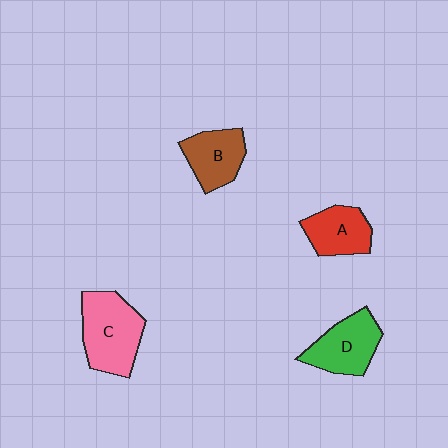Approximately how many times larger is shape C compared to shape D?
Approximately 1.3 times.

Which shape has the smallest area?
Shape A (red).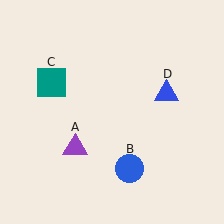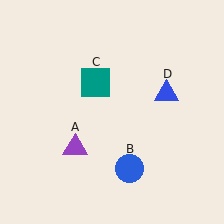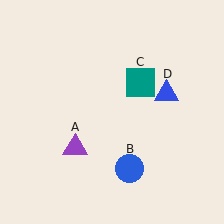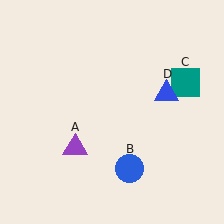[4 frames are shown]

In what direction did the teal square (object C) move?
The teal square (object C) moved right.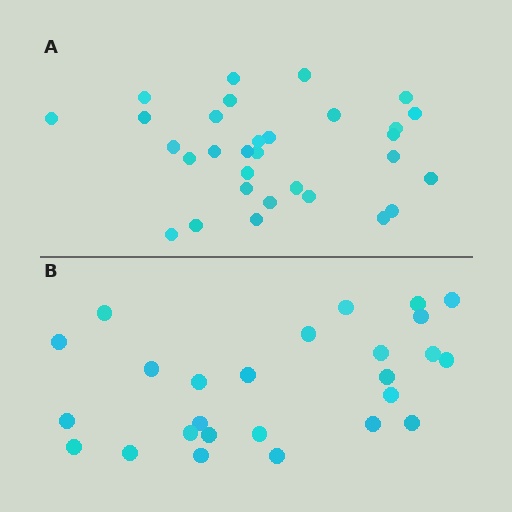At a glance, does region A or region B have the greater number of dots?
Region A (the top region) has more dots.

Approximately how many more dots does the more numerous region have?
Region A has about 5 more dots than region B.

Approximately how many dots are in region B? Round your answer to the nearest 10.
About 30 dots. (The exact count is 26, which rounds to 30.)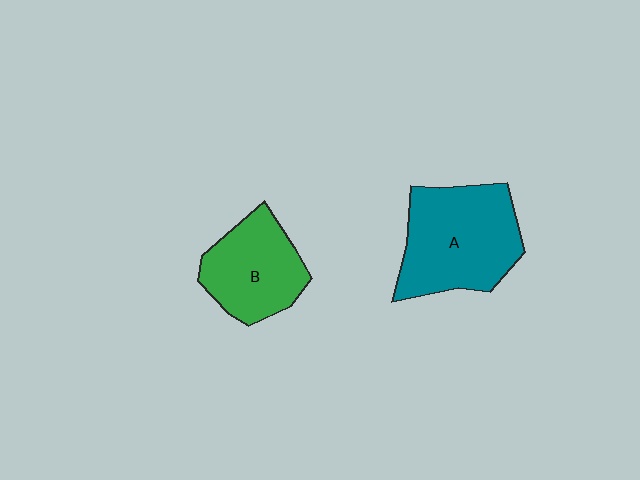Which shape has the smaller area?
Shape B (green).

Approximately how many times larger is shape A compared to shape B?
Approximately 1.4 times.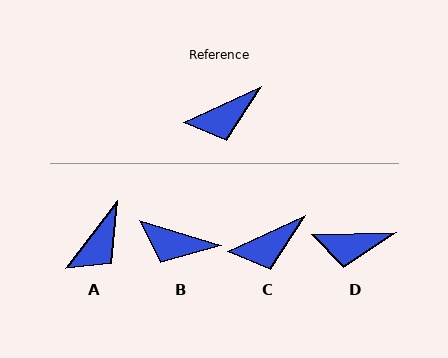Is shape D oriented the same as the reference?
No, it is off by about 23 degrees.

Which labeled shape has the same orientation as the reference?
C.